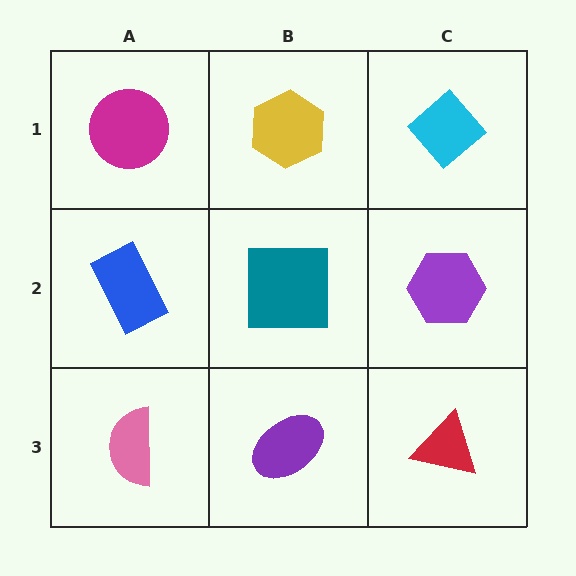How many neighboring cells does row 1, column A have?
2.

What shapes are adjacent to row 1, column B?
A teal square (row 2, column B), a magenta circle (row 1, column A), a cyan diamond (row 1, column C).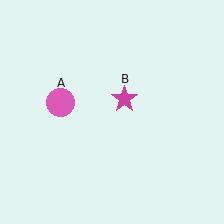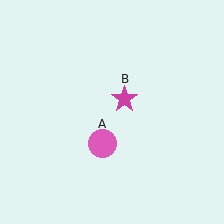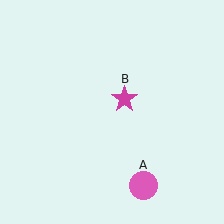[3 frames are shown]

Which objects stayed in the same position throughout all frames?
Magenta star (object B) remained stationary.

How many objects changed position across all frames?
1 object changed position: pink circle (object A).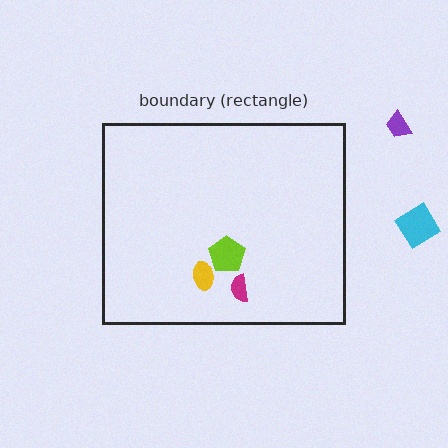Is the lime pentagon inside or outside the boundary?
Inside.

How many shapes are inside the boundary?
3 inside, 2 outside.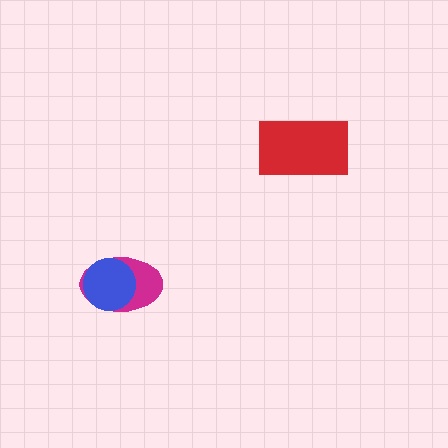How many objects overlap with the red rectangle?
0 objects overlap with the red rectangle.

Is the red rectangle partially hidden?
No, no other shape covers it.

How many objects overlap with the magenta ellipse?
1 object overlaps with the magenta ellipse.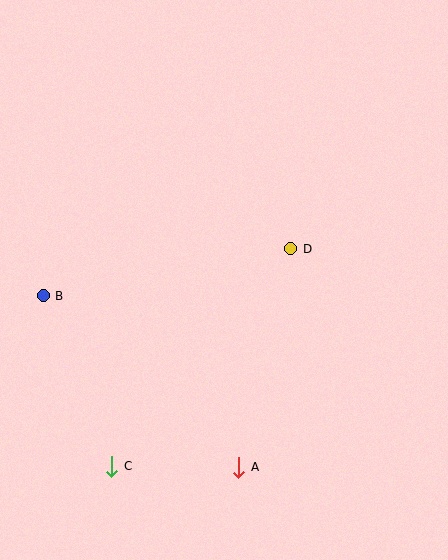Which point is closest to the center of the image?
Point D at (291, 249) is closest to the center.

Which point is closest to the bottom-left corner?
Point C is closest to the bottom-left corner.